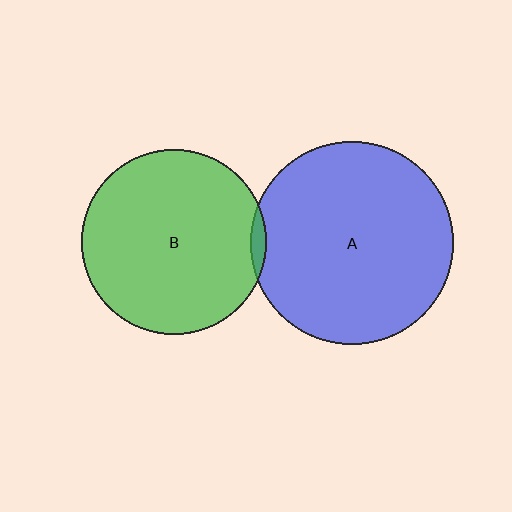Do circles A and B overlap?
Yes.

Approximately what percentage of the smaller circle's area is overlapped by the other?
Approximately 5%.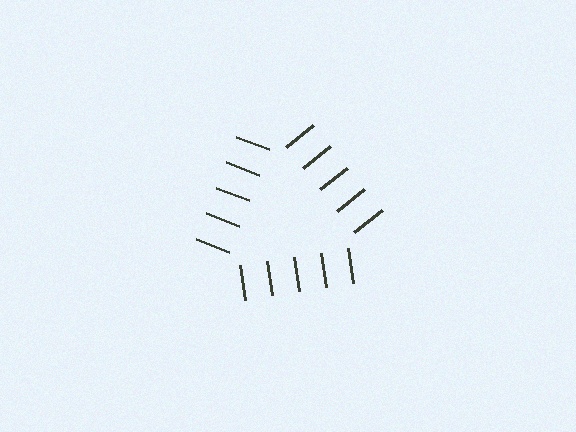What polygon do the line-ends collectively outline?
An illusory triangle — the line segments terminate on its edges but no continuous stroke is drawn.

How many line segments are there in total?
15 — 5 along each of the 3 edges.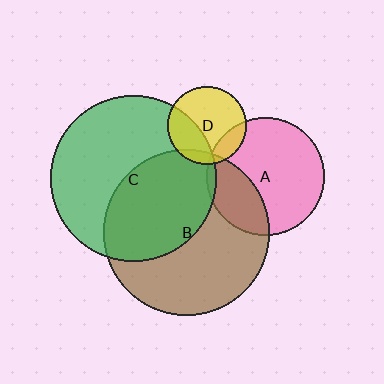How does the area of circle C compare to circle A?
Approximately 2.0 times.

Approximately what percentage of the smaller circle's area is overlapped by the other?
Approximately 5%.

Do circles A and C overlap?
Yes.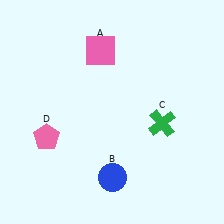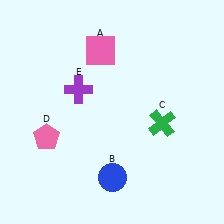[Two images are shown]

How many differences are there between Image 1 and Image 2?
There is 1 difference between the two images.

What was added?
A purple cross (E) was added in Image 2.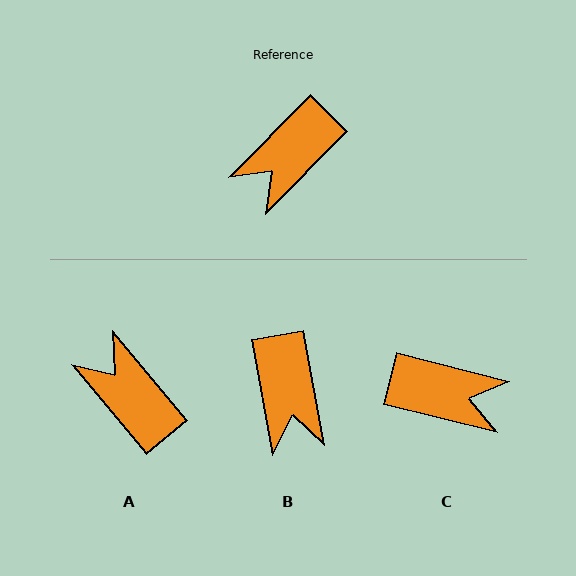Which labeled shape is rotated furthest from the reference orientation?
C, about 121 degrees away.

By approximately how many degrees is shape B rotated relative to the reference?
Approximately 55 degrees counter-clockwise.